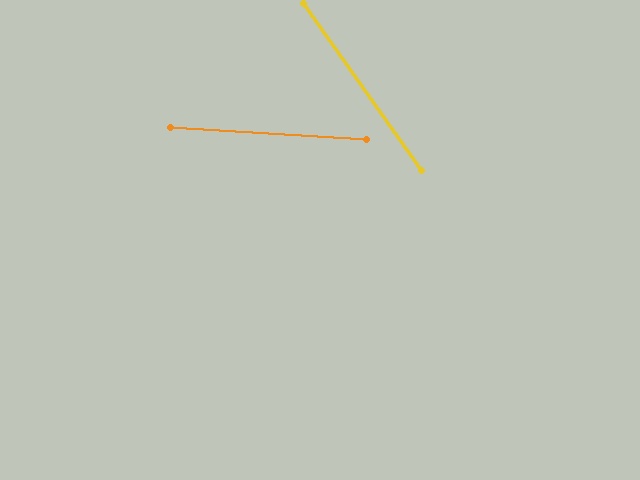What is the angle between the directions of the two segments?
Approximately 51 degrees.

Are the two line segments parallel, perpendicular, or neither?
Neither parallel nor perpendicular — they differ by about 51°.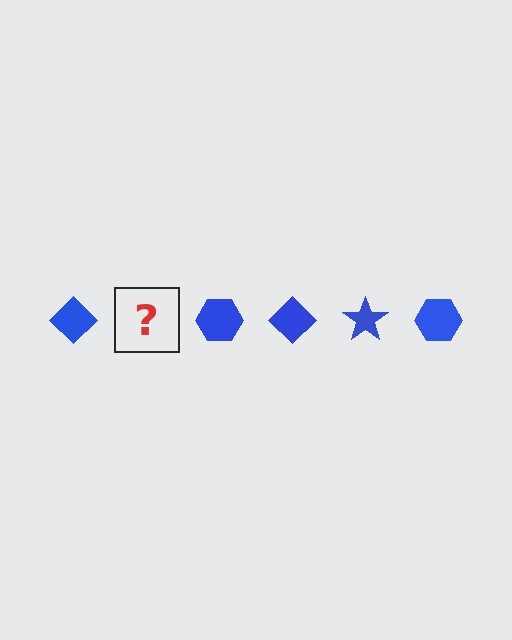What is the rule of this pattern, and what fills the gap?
The rule is that the pattern cycles through diamond, star, hexagon shapes in blue. The gap should be filled with a blue star.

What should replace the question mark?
The question mark should be replaced with a blue star.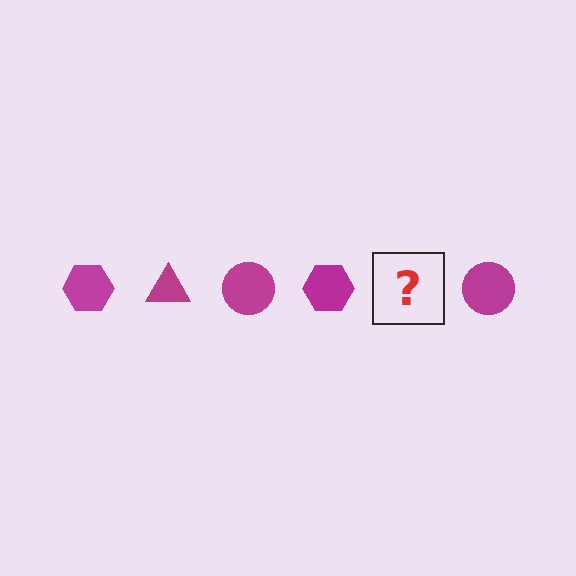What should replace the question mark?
The question mark should be replaced with a magenta triangle.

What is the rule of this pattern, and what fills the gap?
The rule is that the pattern cycles through hexagon, triangle, circle shapes in magenta. The gap should be filled with a magenta triangle.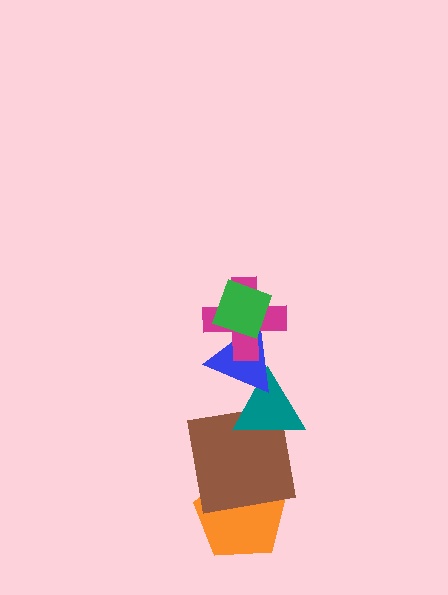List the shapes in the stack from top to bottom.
From top to bottom: the green diamond, the magenta cross, the blue triangle, the teal triangle, the brown square, the orange pentagon.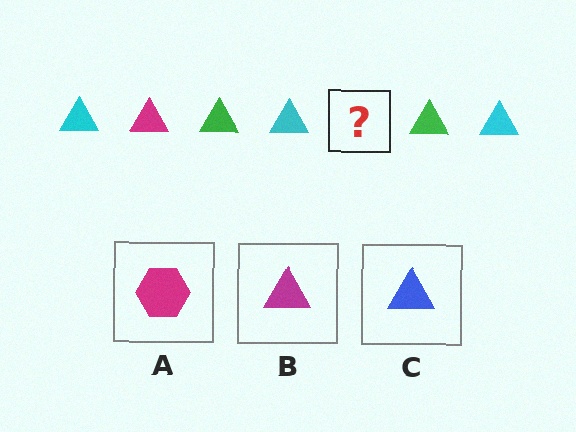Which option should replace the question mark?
Option B.